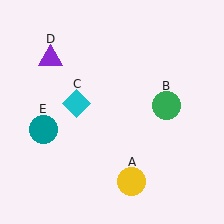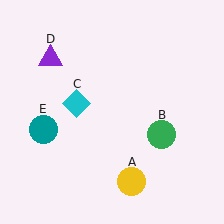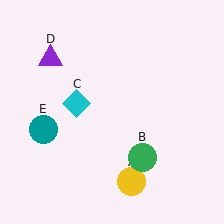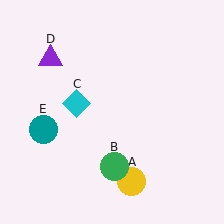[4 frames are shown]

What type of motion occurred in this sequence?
The green circle (object B) rotated clockwise around the center of the scene.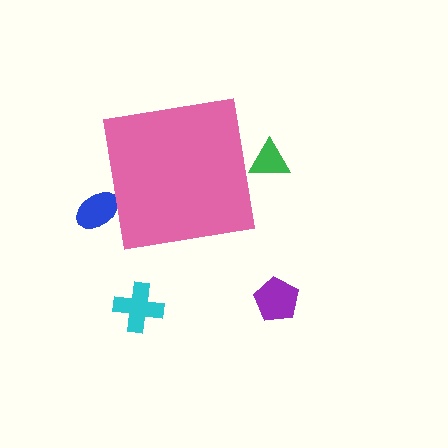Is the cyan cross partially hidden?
No, the cyan cross is fully visible.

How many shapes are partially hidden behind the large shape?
2 shapes are partially hidden.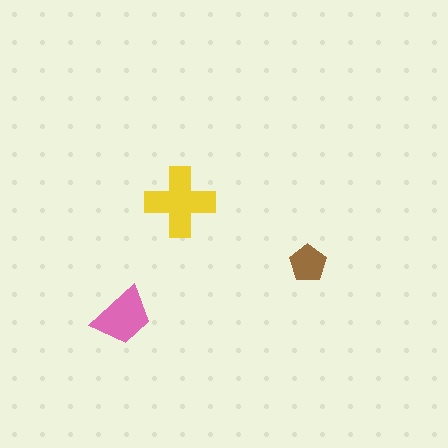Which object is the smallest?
The brown pentagon.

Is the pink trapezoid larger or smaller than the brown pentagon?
Larger.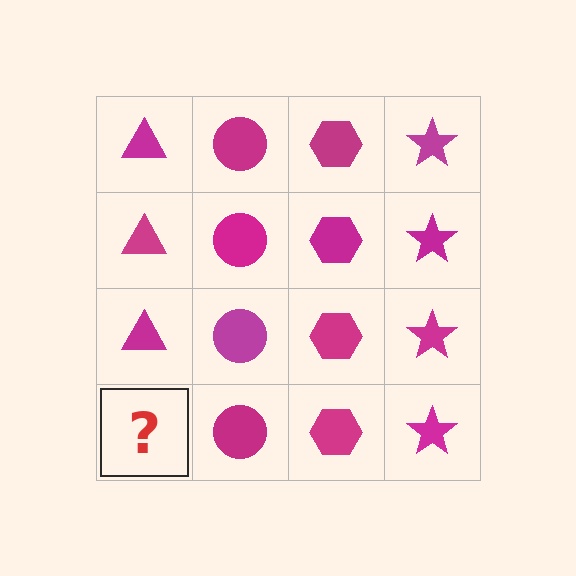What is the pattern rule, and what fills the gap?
The rule is that each column has a consistent shape. The gap should be filled with a magenta triangle.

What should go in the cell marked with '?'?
The missing cell should contain a magenta triangle.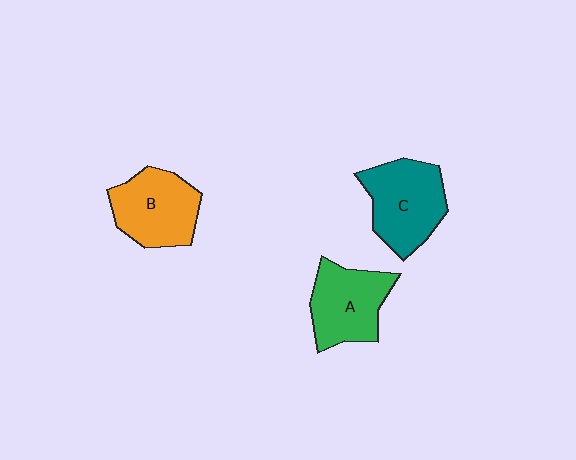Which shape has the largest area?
Shape C (teal).